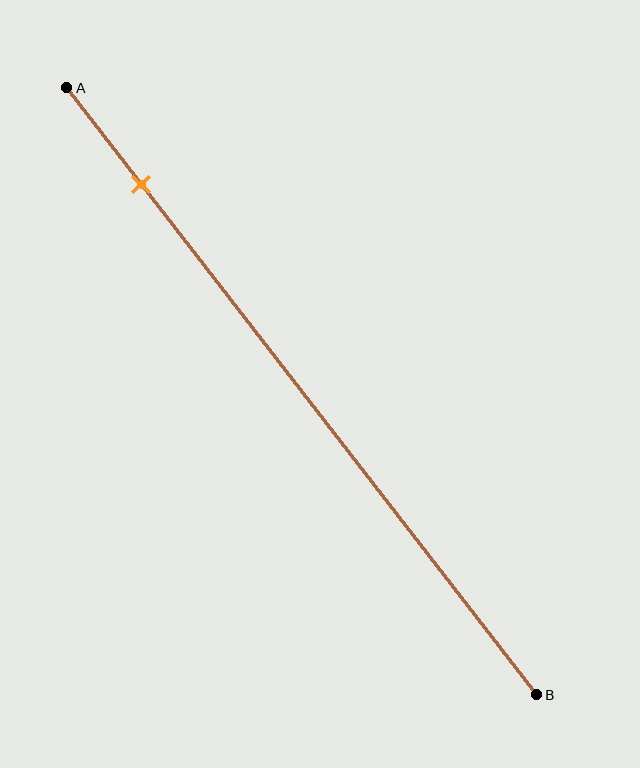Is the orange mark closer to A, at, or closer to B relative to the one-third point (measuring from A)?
The orange mark is closer to point A than the one-third point of segment AB.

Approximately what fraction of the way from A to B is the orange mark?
The orange mark is approximately 15% of the way from A to B.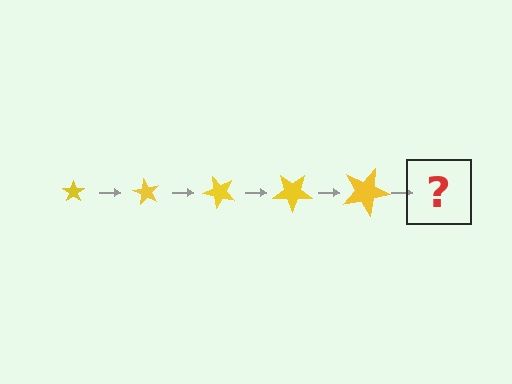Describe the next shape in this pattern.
It should be a star, larger than the previous one and rotated 300 degrees from the start.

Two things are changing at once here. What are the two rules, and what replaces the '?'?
The two rules are that the star grows larger each step and it rotates 60 degrees each step. The '?' should be a star, larger than the previous one and rotated 300 degrees from the start.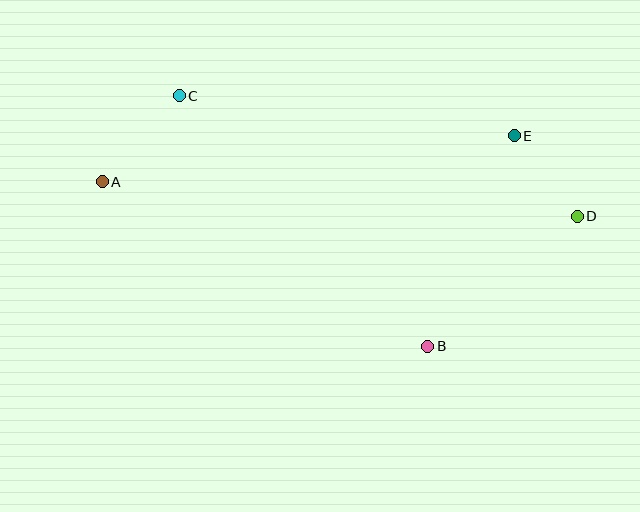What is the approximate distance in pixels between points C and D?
The distance between C and D is approximately 416 pixels.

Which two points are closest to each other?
Points D and E are closest to each other.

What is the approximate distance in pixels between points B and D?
The distance between B and D is approximately 198 pixels.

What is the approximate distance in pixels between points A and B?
The distance between A and B is approximately 365 pixels.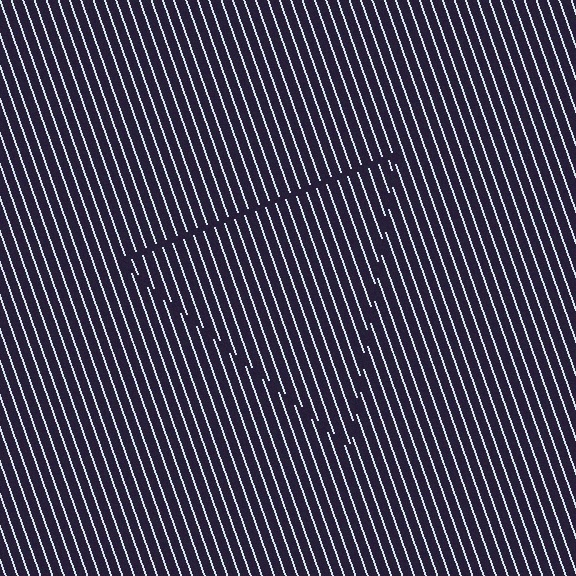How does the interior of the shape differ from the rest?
The interior of the shape contains the same grating, shifted by half a period — the contour is defined by the phase discontinuity where line-ends from the inner and outer gratings abut.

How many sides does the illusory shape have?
3 sides — the line-ends trace a triangle.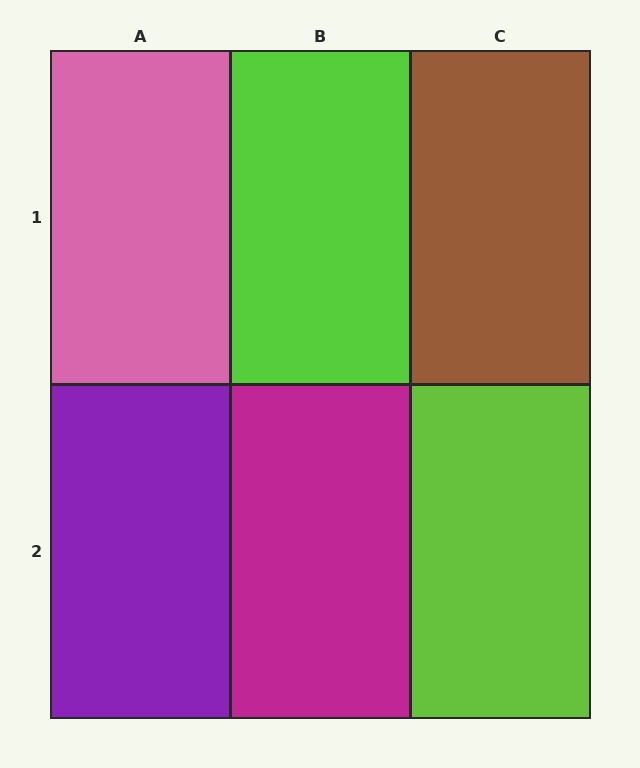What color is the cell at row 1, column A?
Pink.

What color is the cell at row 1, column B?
Lime.